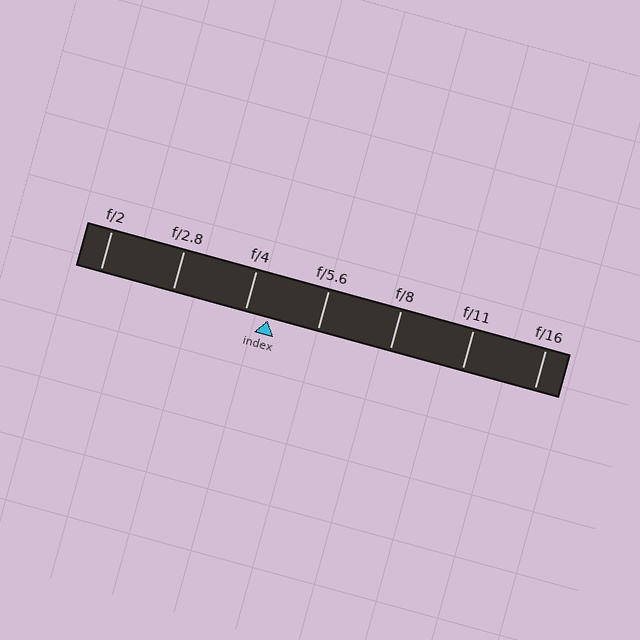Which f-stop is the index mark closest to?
The index mark is closest to f/4.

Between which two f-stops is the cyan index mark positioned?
The index mark is between f/4 and f/5.6.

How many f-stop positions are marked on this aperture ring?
There are 7 f-stop positions marked.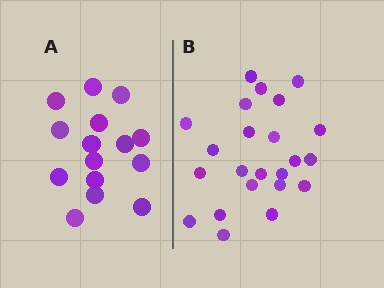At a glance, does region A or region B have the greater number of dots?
Region B (the right region) has more dots.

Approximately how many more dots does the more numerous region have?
Region B has roughly 8 or so more dots than region A.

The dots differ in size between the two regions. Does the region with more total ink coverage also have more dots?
No. Region A has more total ink coverage because its dots are larger, but region B actually contains more individual dots. Total area can be misleading — the number of items is what matters here.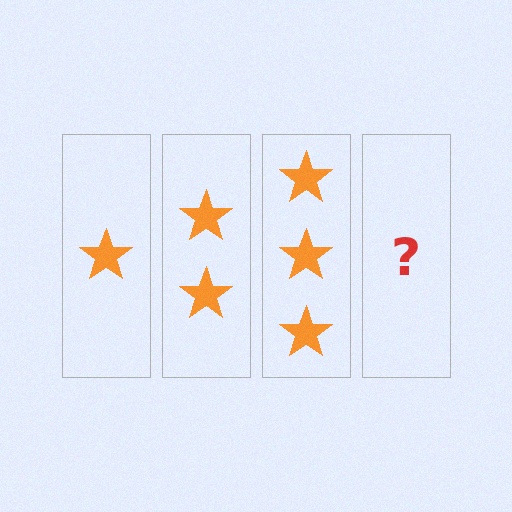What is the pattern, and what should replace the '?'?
The pattern is that each step adds one more star. The '?' should be 4 stars.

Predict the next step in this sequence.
The next step is 4 stars.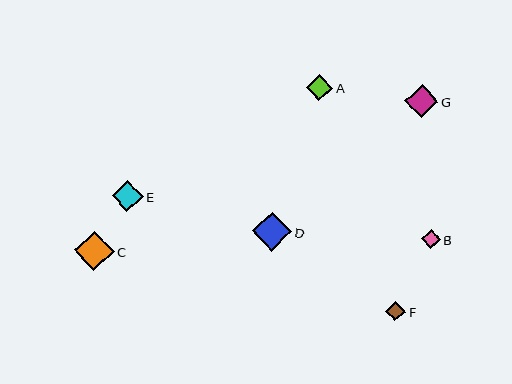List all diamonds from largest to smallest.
From largest to smallest: C, D, G, E, A, F, B.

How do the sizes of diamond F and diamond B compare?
Diamond F and diamond B are approximately the same size.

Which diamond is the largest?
Diamond C is the largest with a size of approximately 39 pixels.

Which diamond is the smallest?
Diamond B is the smallest with a size of approximately 19 pixels.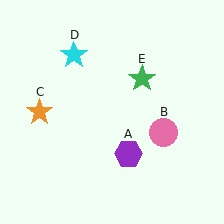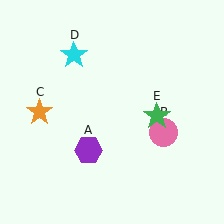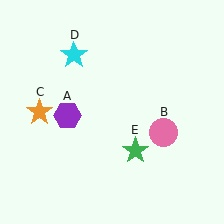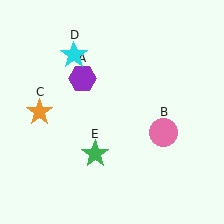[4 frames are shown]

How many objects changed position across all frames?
2 objects changed position: purple hexagon (object A), green star (object E).